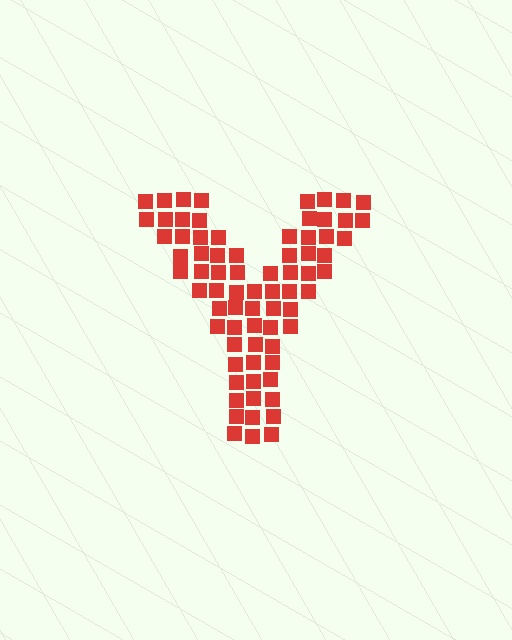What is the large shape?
The large shape is the letter Y.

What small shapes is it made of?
It is made of small squares.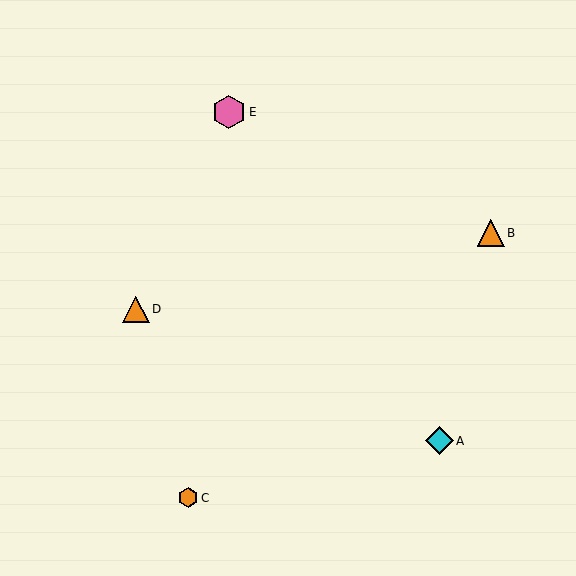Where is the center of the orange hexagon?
The center of the orange hexagon is at (188, 498).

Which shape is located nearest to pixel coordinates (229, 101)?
The pink hexagon (labeled E) at (229, 112) is nearest to that location.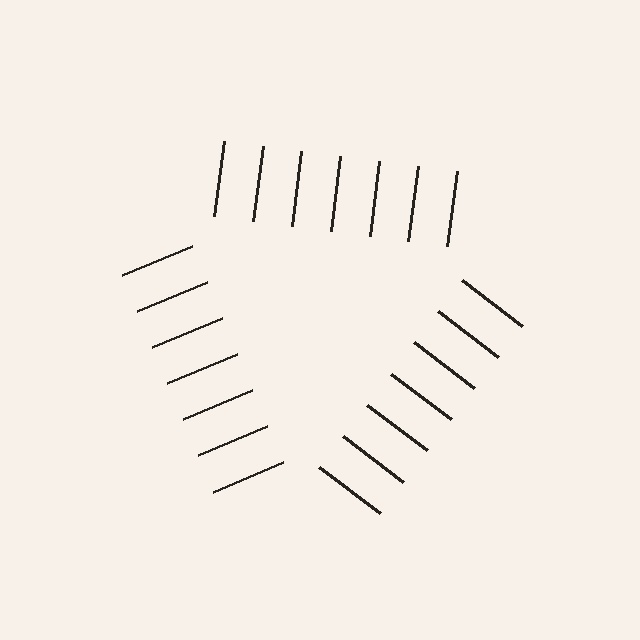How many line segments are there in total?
21 — 7 along each of the 3 edges.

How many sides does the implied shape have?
3 sides — the line-ends trace a triangle.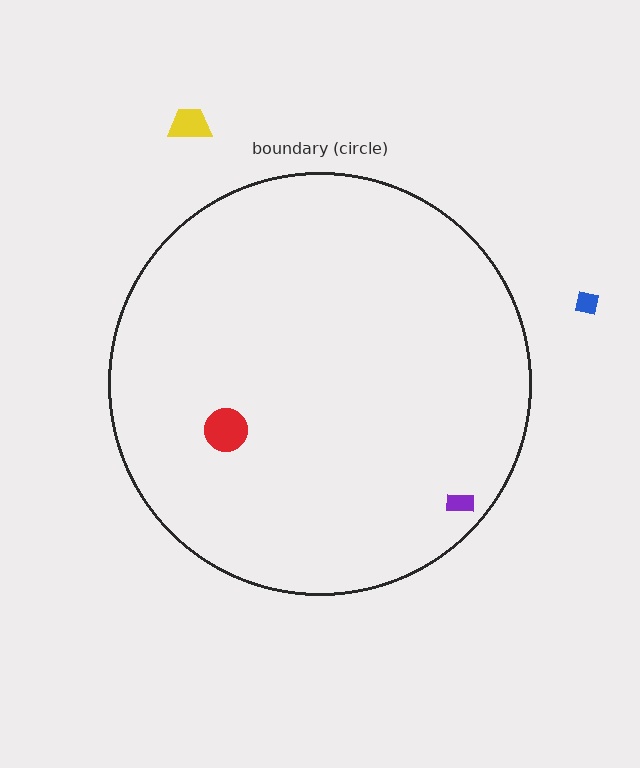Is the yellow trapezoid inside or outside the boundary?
Outside.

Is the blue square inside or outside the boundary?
Outside.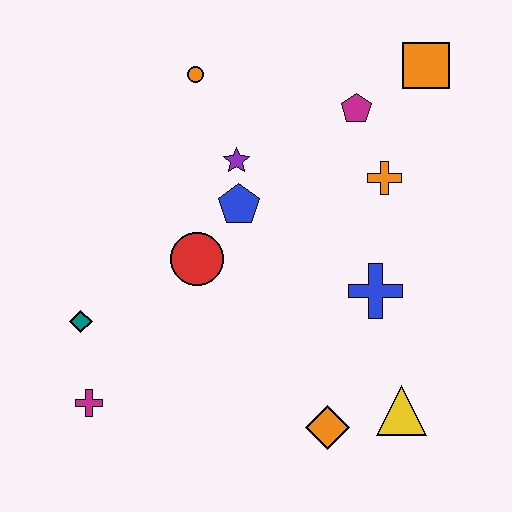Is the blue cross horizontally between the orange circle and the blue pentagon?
No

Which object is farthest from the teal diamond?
The orange square is farthest from the teal diamond.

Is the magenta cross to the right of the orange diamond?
No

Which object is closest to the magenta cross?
The teal diamond is closest to the magenta cross.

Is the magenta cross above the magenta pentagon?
No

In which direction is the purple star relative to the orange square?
The purple star is to the left of the orange square.